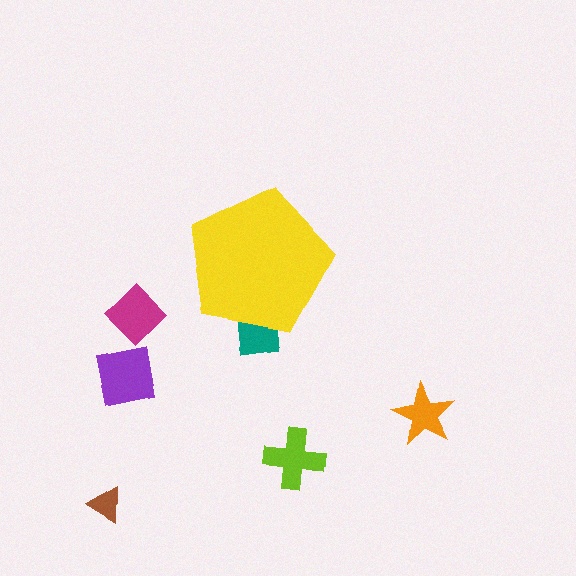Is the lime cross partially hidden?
No, the lime cross is fully visible.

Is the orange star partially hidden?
No, the orange star is fully visible.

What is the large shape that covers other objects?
A yellow pentagon.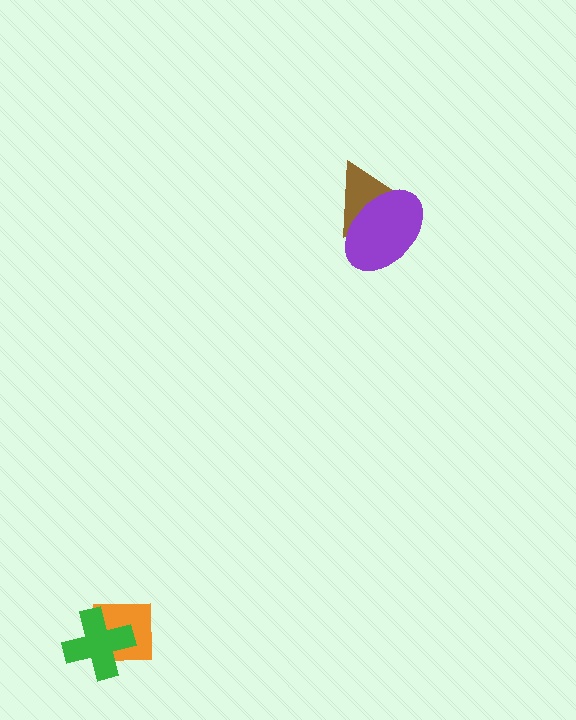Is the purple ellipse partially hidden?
No, no other shape covers it.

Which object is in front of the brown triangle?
The purple ellipse is in front of the brown triangle.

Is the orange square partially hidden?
Yes, it is partially covered by another shape.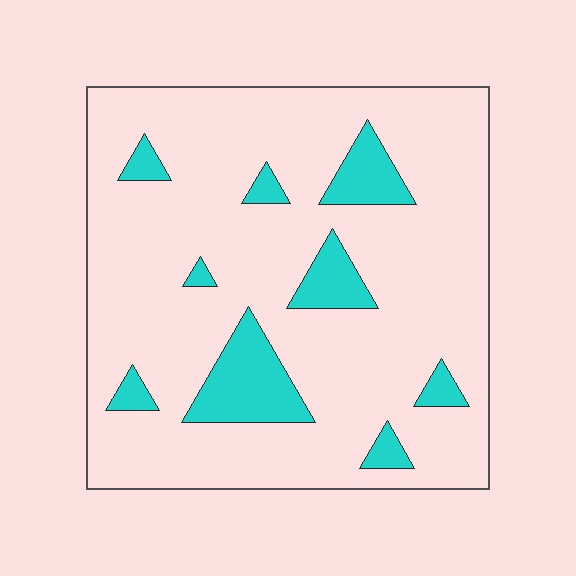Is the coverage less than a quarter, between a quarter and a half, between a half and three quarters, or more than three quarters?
Less than a quarter.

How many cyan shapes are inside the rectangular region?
9.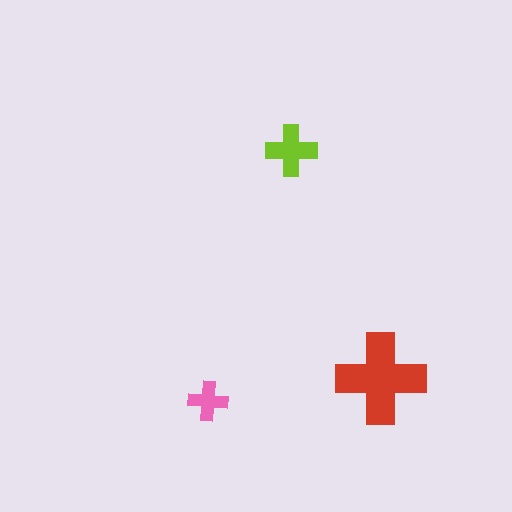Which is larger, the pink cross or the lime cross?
The lime one.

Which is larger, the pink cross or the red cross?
The red one.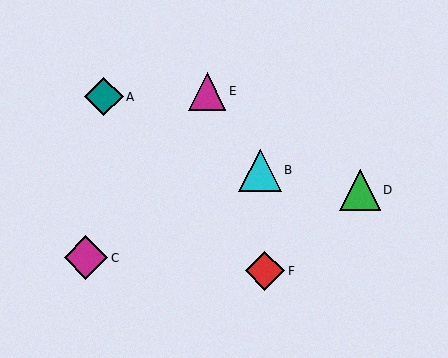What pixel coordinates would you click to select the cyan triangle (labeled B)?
Click at (260, 170) to select the cyan triangle B.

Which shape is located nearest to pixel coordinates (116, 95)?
The teal diamond (labeled A) at (104, 97) is nearest to that location.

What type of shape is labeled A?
Shape A is a teal diamond.